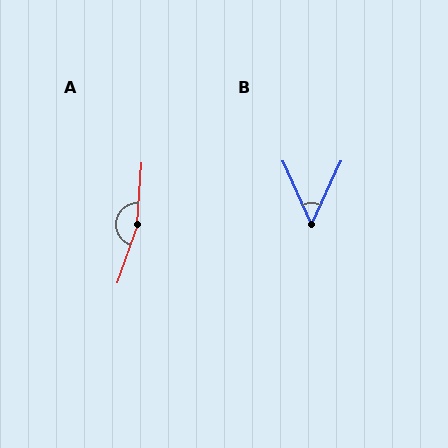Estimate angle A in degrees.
Approximately 165 degrees.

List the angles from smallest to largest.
B (49°), A (165°).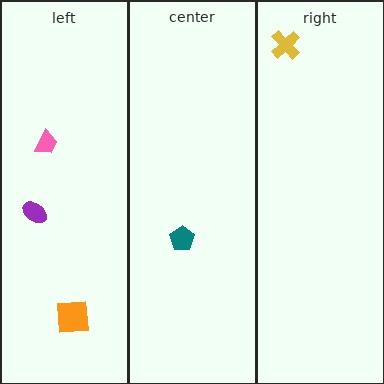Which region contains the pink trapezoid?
The left region.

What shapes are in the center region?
The teal pentagon.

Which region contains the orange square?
The left region.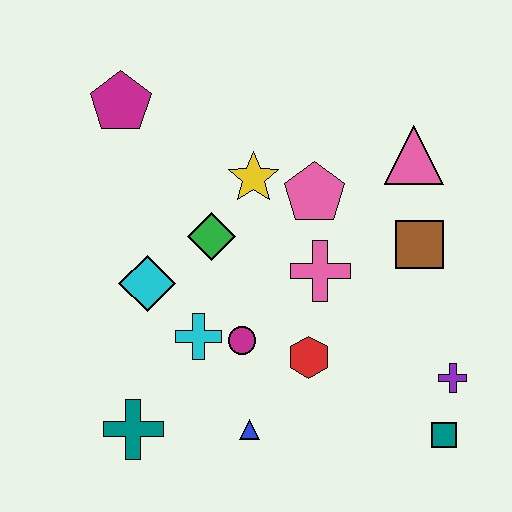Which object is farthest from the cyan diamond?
The teal square is farthest from the cyan diamond.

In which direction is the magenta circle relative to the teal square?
The magenta circle is to the left of the teal square.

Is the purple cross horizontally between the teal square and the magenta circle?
No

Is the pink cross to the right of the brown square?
No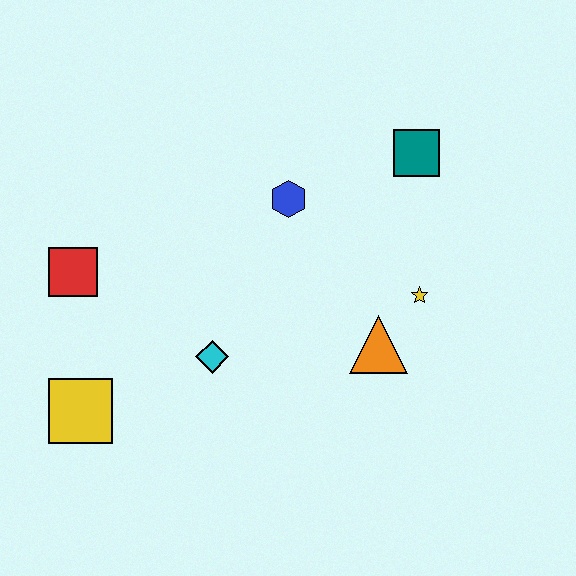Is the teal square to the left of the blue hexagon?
No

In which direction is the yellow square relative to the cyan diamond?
The yellow square is to the left of the cyan diamond.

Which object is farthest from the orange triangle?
The red square is farthest from the orange triangle.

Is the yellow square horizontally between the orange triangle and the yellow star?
No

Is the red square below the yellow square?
No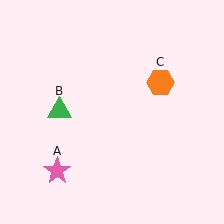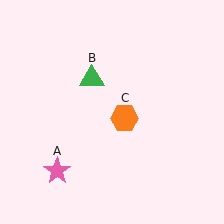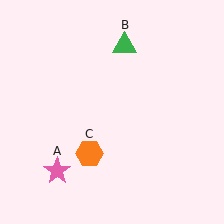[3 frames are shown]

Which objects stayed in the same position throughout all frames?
Pink star (object A) remained stationary.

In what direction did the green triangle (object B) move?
The green triangle (object B) moved up and to the right.